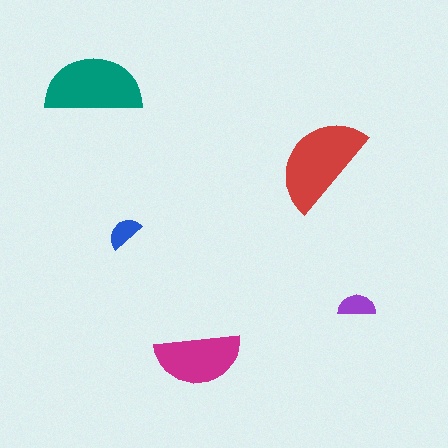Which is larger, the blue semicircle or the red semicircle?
The red one.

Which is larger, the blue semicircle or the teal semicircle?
The teal one.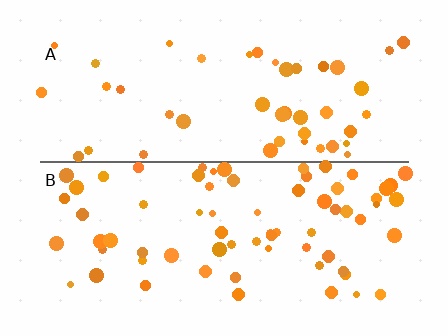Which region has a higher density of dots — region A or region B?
B (the bottom).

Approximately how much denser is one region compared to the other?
Approximately 1.5× — region B over region A.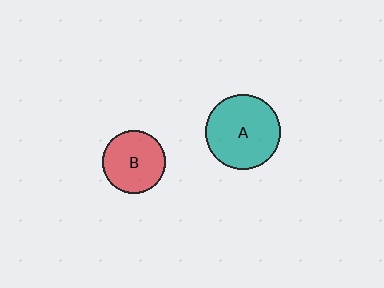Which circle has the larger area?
Circle A (teal).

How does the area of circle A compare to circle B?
Approximately 1.4 times.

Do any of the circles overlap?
No, none of the circles overlap.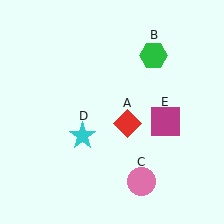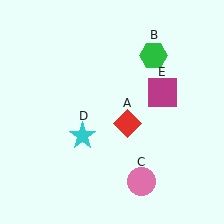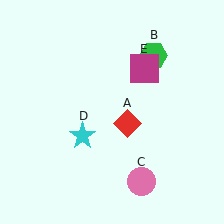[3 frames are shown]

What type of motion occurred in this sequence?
The magenta square (object E) rotated counterclockwise around the center of the scene.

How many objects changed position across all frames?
1 object changed position: magenta square (object E).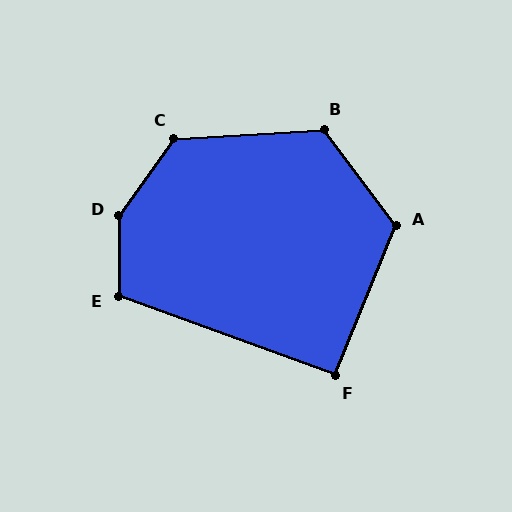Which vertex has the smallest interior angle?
F, at approximately 92 degrees.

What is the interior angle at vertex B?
Approximately 124 degrees (obtuse).